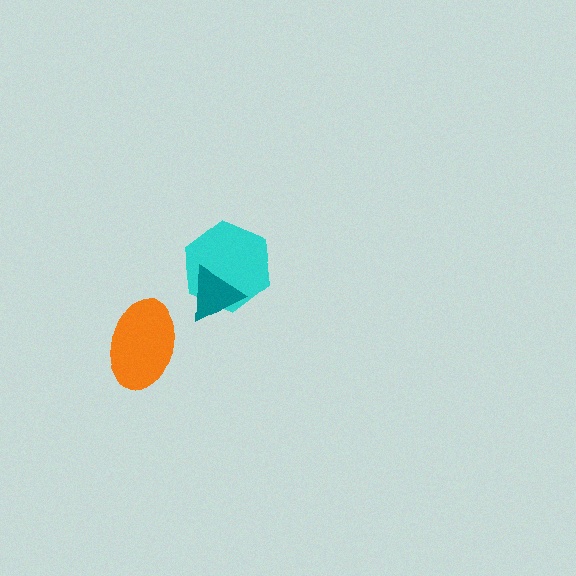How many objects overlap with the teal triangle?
1 object overlaps with the teal triangle.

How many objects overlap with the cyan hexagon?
1 object overlaps with the cyan hexagon.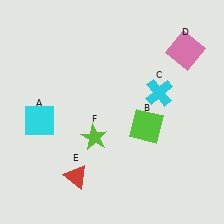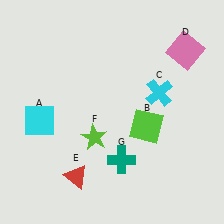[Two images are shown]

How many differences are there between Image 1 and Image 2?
There is 1 difference between the two images.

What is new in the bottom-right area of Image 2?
A teal cross (G) was added in the bottom-right area of Image 2.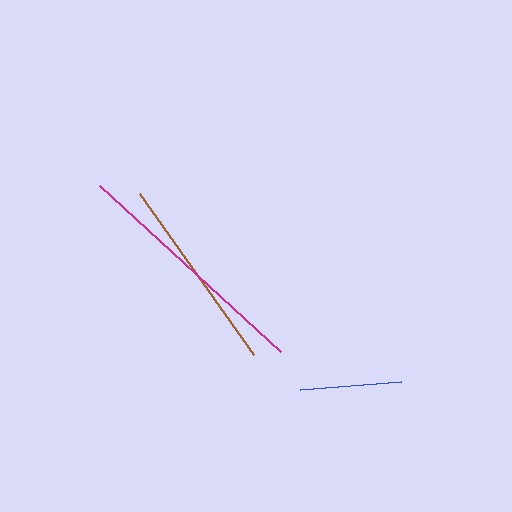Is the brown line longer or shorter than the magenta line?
The magenta line is longer than the brown line.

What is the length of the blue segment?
The blue segment is approximately 102 pixels long.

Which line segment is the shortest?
The blue line is the shortest at approximately 102 pixels.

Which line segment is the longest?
The magenta line is the longest at approximately 246 pixels.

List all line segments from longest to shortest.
From longest to shortest: magenta, brown, blue.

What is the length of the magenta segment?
The magenta segment is approximately 246 pixels long.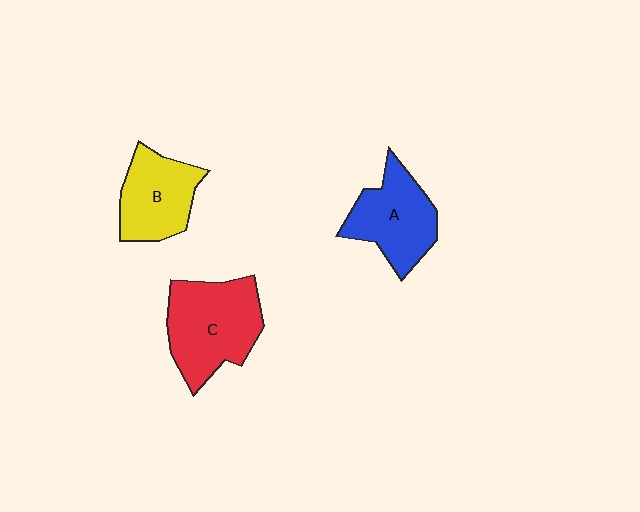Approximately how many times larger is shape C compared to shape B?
Approximately 1.4 times.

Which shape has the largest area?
Shape C (red).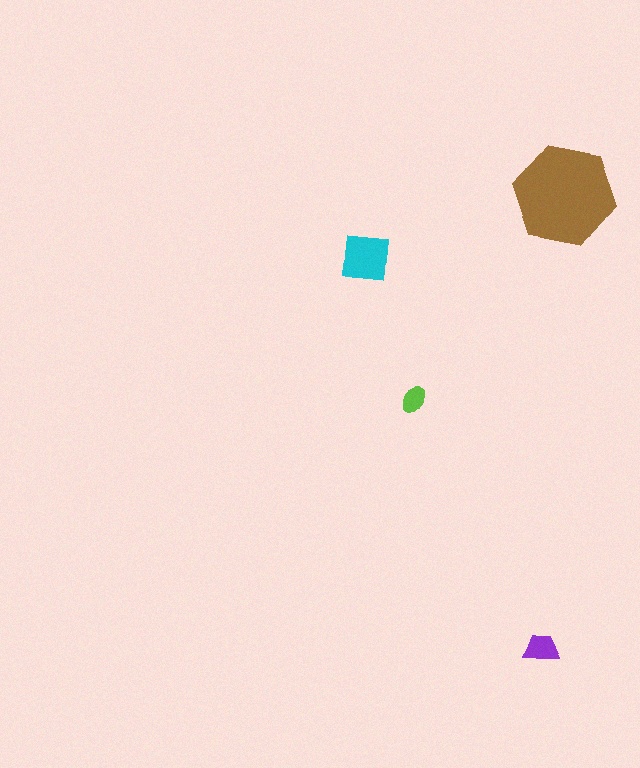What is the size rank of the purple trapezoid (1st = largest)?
3rd.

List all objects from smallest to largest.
The lime ellipse, the purple trapezoid, the cyan square, the brown hexagon.